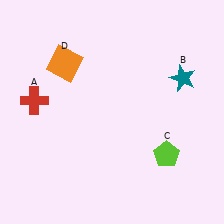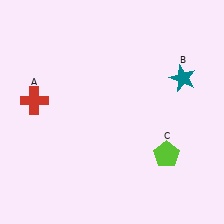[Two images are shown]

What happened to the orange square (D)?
The orange square (D) was removed in Image 2. It was in the top-left area of Image 1.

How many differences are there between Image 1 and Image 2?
There is 1 difference between the two images.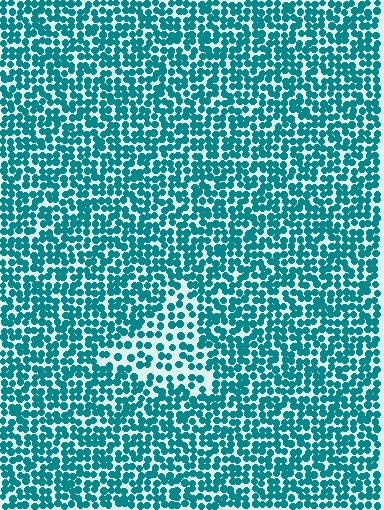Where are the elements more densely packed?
The elements are more densely packed outside the triangle boundary.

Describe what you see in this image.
The image contains small teal elements arranged at two different densities. A triangle-shaped region is visible where the elements are less densely packed than the surrounding area.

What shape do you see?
I see a triangle.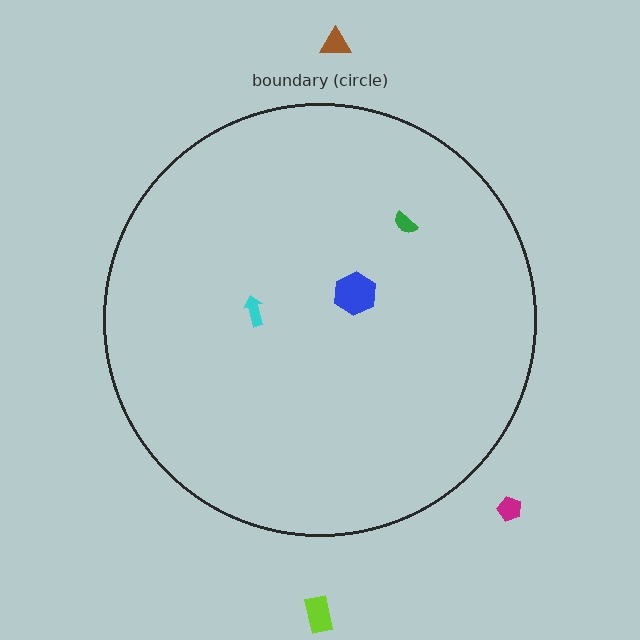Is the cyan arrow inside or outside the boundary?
Inside.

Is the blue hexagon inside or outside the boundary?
Inside.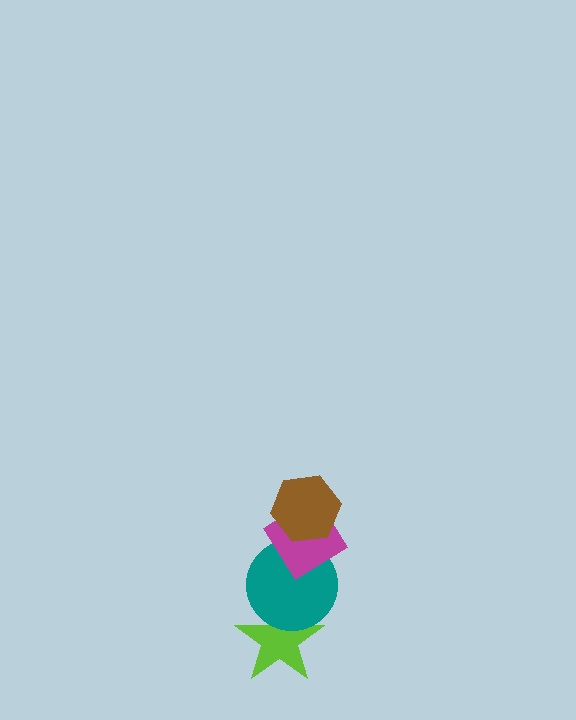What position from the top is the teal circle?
The teal circle is 3rd from the top.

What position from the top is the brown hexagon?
The brown hexagon is 1st from the top.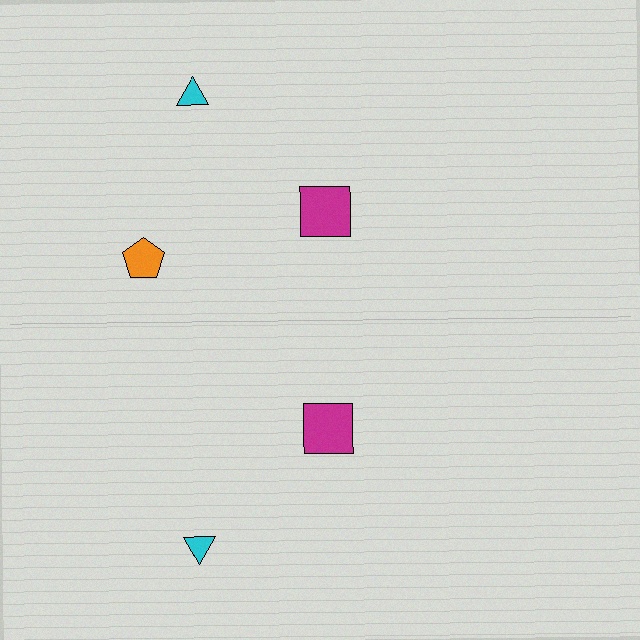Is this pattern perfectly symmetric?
No, the pattern is not perfectly symmetric. A orange pentagon is missing from the bottom side.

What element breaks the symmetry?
A orange pentagon is missing from the bottom side.